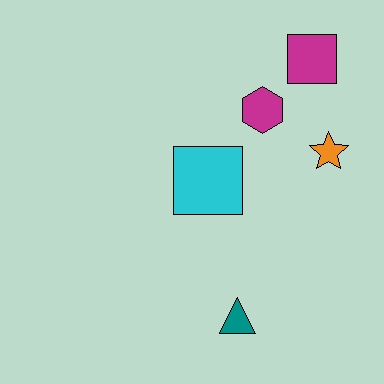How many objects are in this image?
There are 5 objects.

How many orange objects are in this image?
There is 1 orange object.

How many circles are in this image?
There are no circles.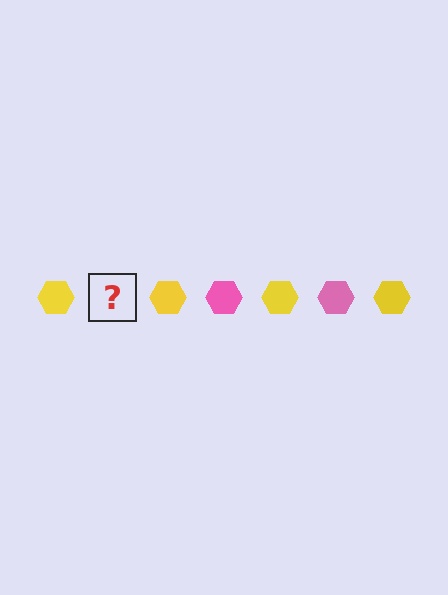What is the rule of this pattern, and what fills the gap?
The rule is that the pattern cycles through yellow, pink hexagons. The gap should be filled with a pink hexagon.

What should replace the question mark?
The question mark should be replaced with a pink hexagon.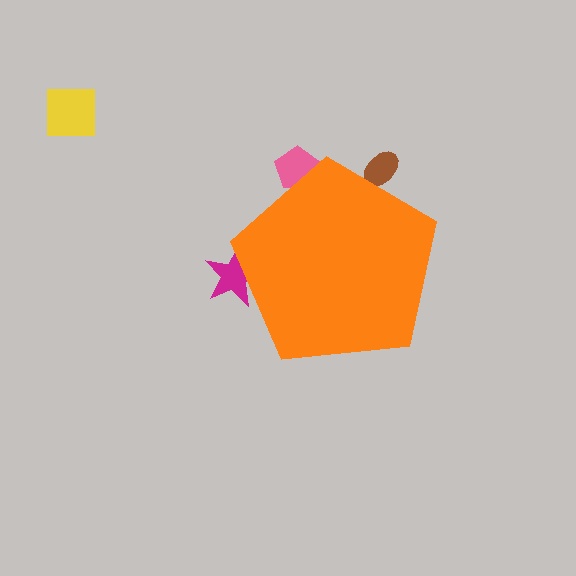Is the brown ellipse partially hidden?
Yes, the brown ellipse is partially hidden behind the orange pentagon.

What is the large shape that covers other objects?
An orange pentagon.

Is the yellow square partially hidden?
No, the yellow square is fully visible.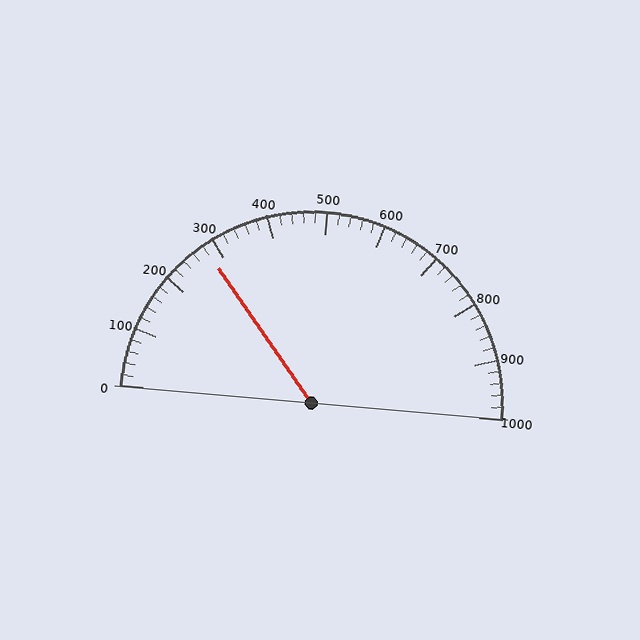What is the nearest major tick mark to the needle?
The nearest major tick mark is 300.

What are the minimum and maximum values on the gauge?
The gauge ranges from 0 to 1000.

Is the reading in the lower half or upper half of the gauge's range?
The reading is in the lower half of the range (0 to 1000).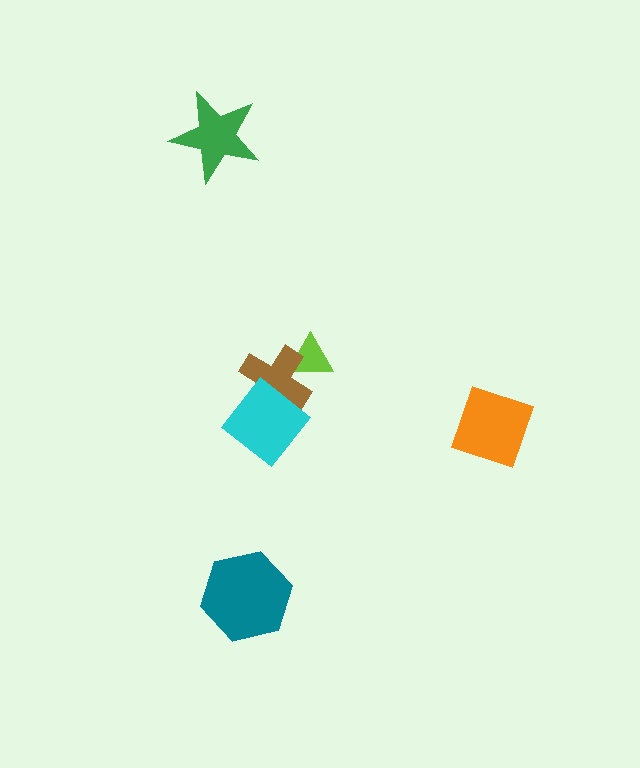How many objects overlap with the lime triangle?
1 object overlaps with the lime triangle.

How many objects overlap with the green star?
0 objects overlap with the green star.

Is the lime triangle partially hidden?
Yes, it is partially covered by another shape.